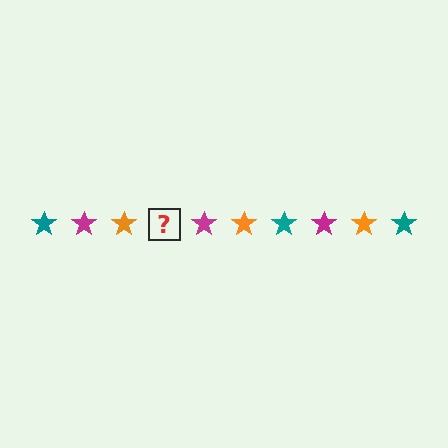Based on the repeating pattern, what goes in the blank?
The blank should be a teal star.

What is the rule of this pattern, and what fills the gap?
The rule is that the pattern cycles through teal, magenta, orange stars. The gap should be filled with a teal star.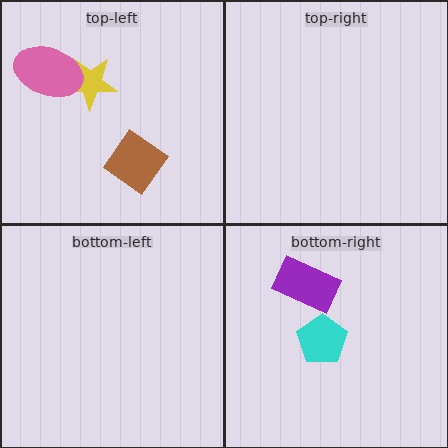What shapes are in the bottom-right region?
The purple rectangle, the cyan pentagon.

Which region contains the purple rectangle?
The bottom-right region.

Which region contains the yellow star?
The top-left region.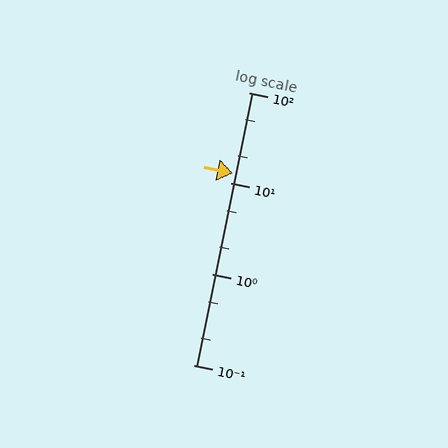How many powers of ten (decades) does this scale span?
The scale spans 3 decades, from 0.1 to 100.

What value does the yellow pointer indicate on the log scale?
The pointer indicates approximately 13.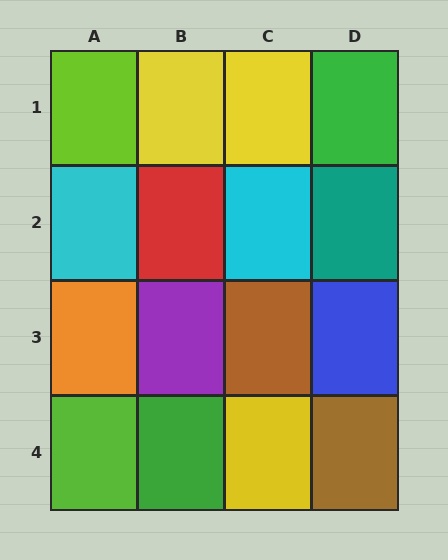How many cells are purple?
1 cell is purple.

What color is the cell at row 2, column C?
Cyan.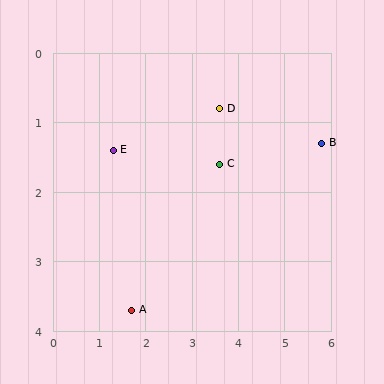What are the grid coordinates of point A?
Point A is at approximately (1.7, 3.7).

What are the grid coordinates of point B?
Point B is at approximately (5.8, 1.3).